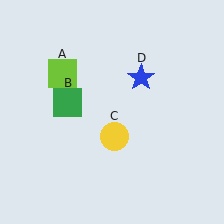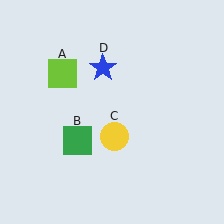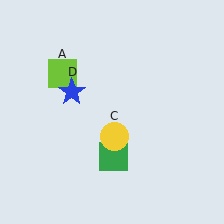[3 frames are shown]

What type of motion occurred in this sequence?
The green square (object B), blue star (object D) rotated counterclockwise around the center of the scene.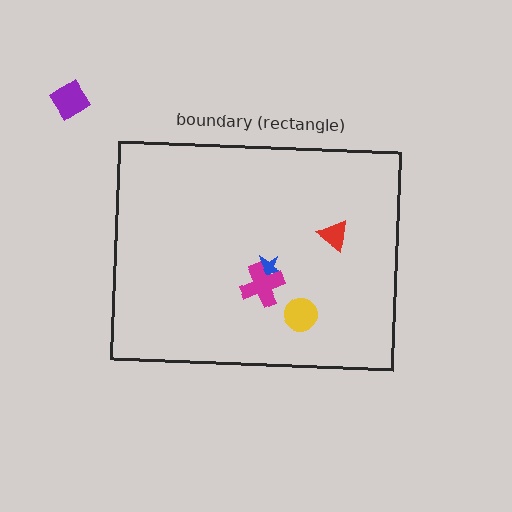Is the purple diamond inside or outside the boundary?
Outside.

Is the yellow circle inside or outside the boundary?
Inside.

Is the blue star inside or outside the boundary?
Inside.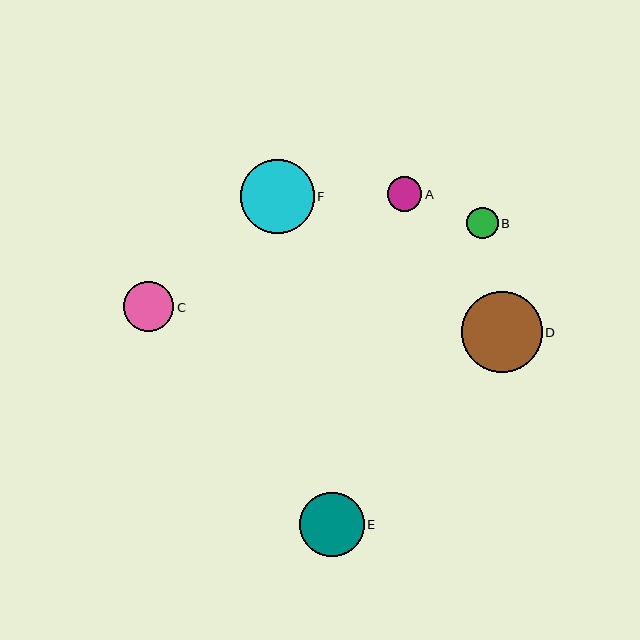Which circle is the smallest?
Circle B is the smallest with a size of approximately 32 pixels.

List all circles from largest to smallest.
From largest to smallest: D, F, E, C, A, B.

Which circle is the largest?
Circle D is the largest with a size of approximately 81 pixels.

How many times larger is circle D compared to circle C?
Circle D is approximately 1.6 times the size of circle C.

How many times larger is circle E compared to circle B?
Circle E is approximately 2.0 times the size of circle B.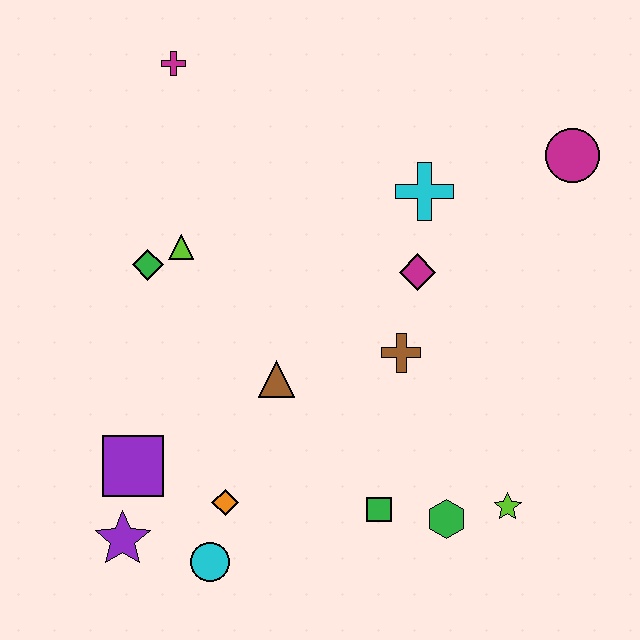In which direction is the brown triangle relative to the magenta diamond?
The brown triangle is to the left of the magenta diamond.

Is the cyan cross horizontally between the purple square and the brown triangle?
No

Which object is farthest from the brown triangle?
The magenta circle is farthest from the brown triangle.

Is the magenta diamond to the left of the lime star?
Yes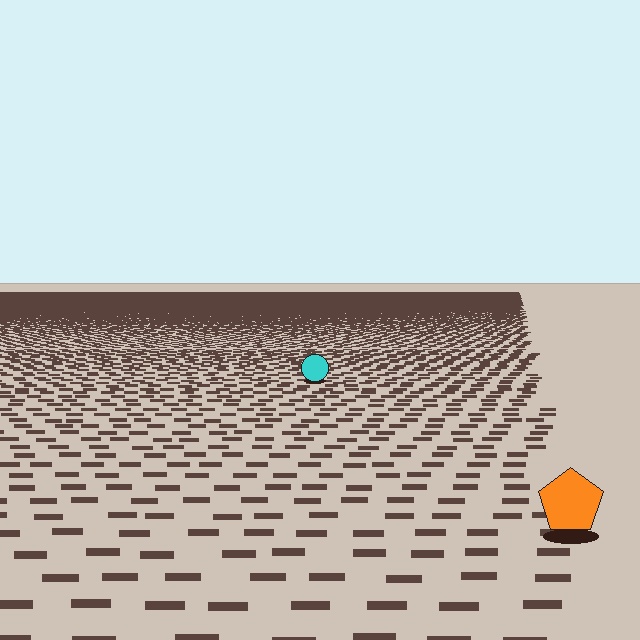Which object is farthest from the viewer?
The cyan circle is farthest from the viewer. It appears smaller and the ground texture around it is denser.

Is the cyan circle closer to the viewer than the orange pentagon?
No. The orange pentagon is closer — you can tell from the texture gradient: the ground texture is coarser near it.